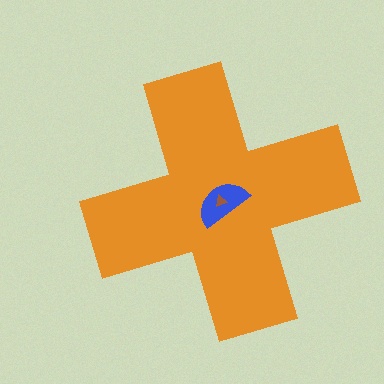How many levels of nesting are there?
3.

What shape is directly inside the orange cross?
The blue semicircle.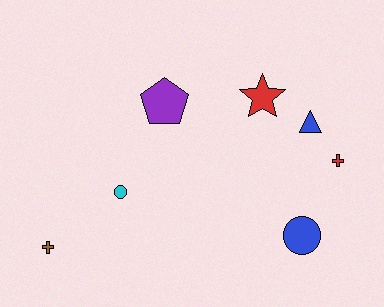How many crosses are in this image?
There are 2 crosses.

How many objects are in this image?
There are 7 objects.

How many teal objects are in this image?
There are no teal objects.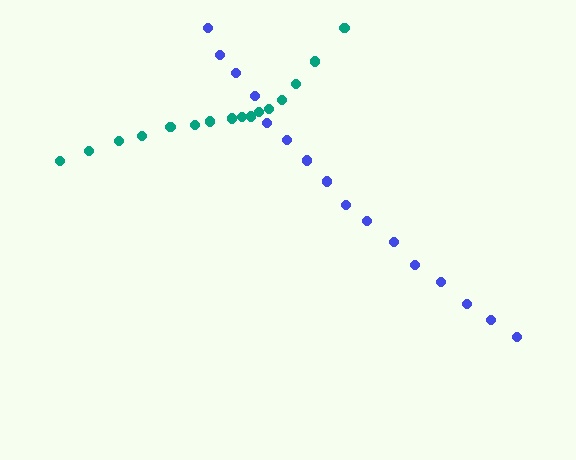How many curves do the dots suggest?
There are 2 distinct paths.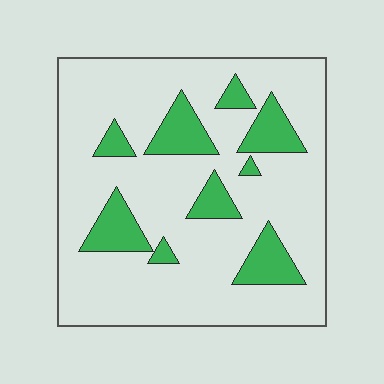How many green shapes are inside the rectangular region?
9.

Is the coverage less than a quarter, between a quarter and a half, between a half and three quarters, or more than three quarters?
Less than a quarter.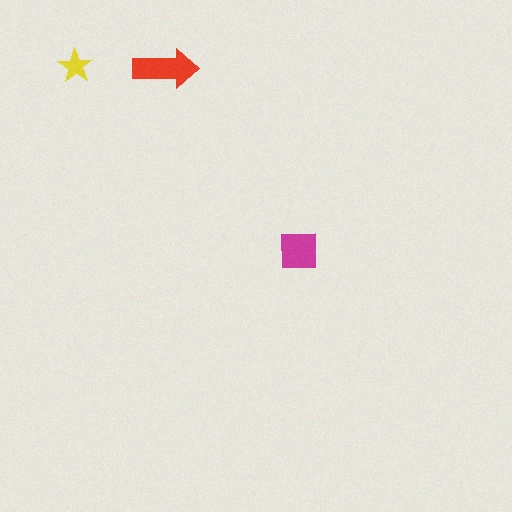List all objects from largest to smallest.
The red arrow, the magenta square, the yellow star.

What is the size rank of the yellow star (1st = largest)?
3rd.